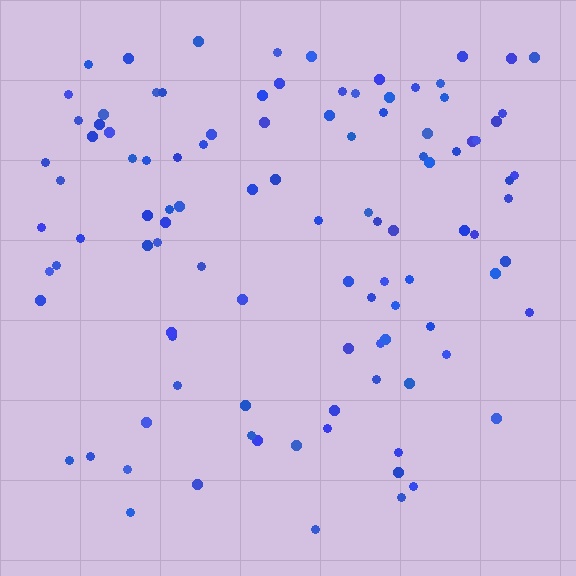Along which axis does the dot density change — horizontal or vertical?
Vertical.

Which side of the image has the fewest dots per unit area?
The bottom.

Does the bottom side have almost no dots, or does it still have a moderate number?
Still a moderate number, just noticeably fewer than the top.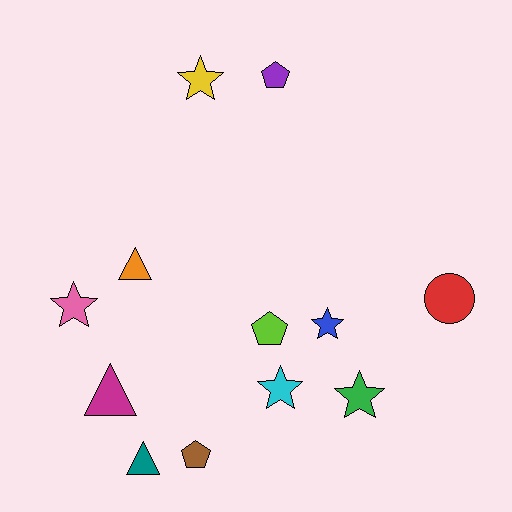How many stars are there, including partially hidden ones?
There are 5 stars.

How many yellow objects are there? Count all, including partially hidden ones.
There is 1 yellow object.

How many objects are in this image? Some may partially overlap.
There are 12 objects.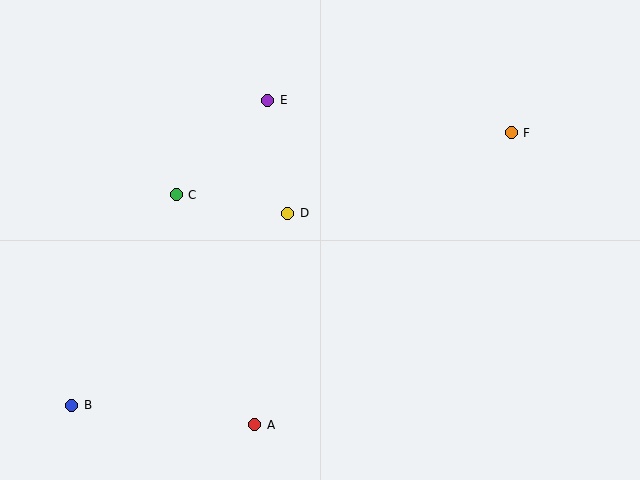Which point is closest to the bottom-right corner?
Point F is closest to the bottom-right corner.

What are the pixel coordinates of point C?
Point C is at (176, 195).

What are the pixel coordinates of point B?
Point B is at (72, 405).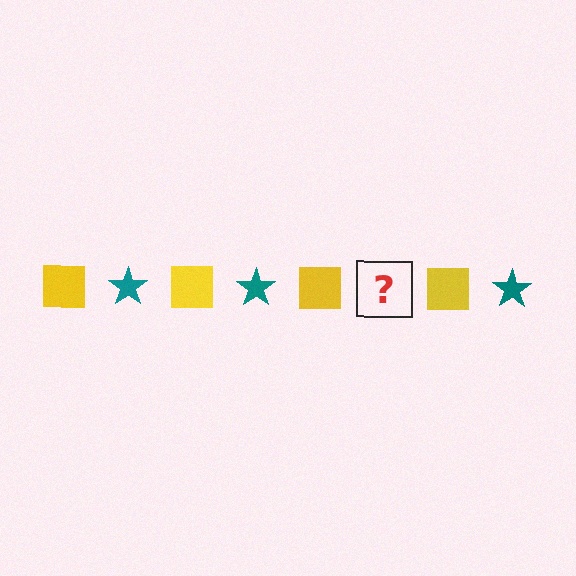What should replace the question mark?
The question mark should be replaced with a teal star.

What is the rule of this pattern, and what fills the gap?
The rule is that the pattern alternates between yellow square and teal star. The gap should be filled with a teal star.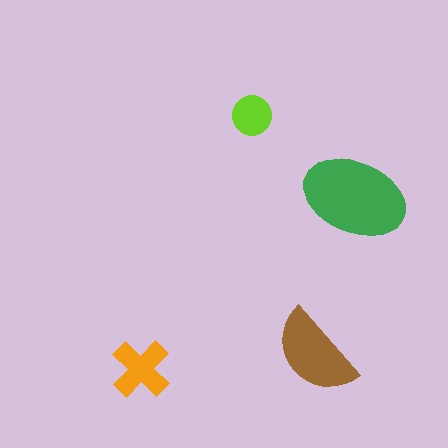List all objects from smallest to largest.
The lime circle, the orange cross, the brown semicircle, the green ellipse.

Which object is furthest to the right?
The green ellipse is rightmost.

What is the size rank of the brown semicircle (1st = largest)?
2nd.